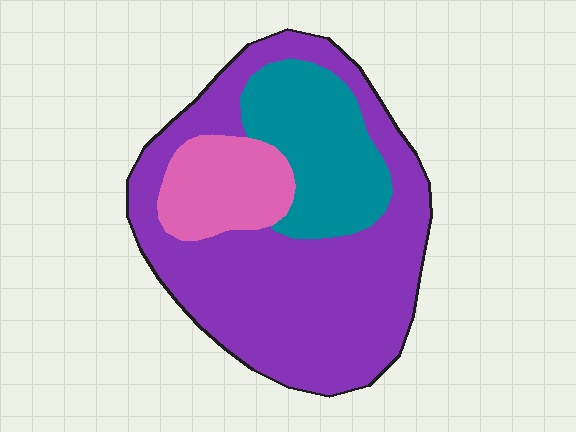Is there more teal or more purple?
Purple.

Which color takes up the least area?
Pink, at roughly 15%.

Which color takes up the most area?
Purple, at roughly 65%.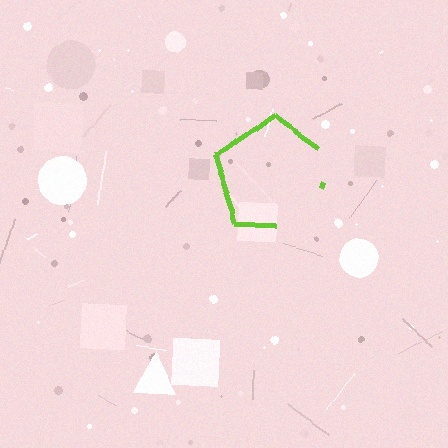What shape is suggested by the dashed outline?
The dashed outline suggests a pentagon.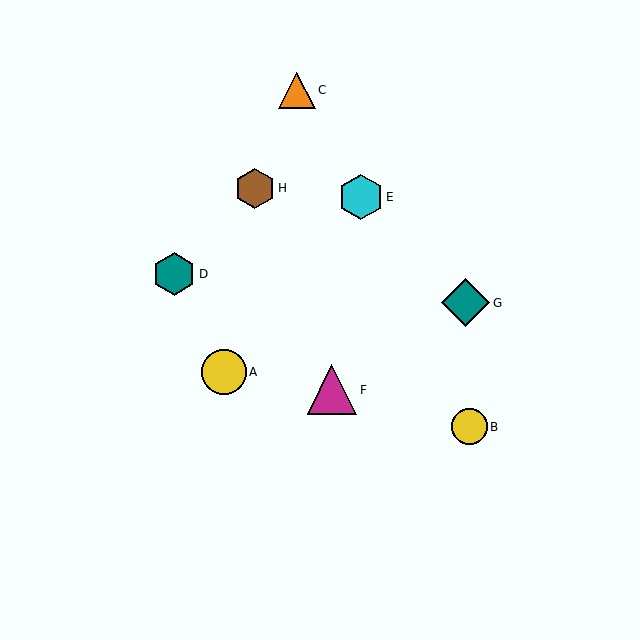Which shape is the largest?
The magenta triangle (labeled F) is the largest.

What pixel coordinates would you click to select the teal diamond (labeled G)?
Click at (466, 303) to select the teal diamond G.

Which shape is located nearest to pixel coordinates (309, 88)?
The orange triangle (labeled C) at (297, 90) is nearest to that location.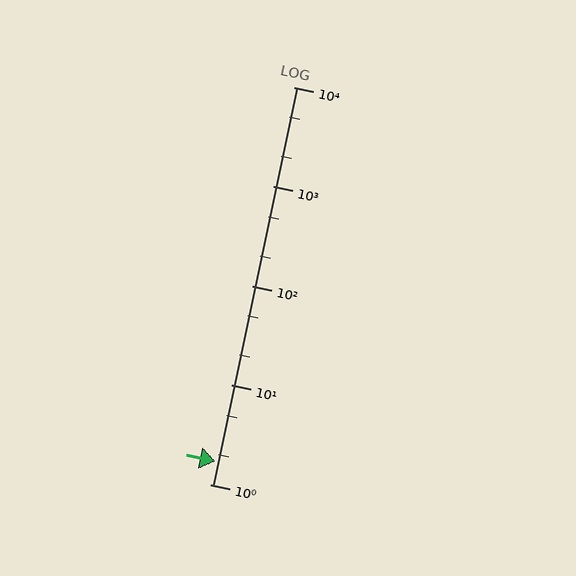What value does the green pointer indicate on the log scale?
The pointer indicates approximately 1.7.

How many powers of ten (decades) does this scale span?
The scale spans 4 decades, from 1 to 10000.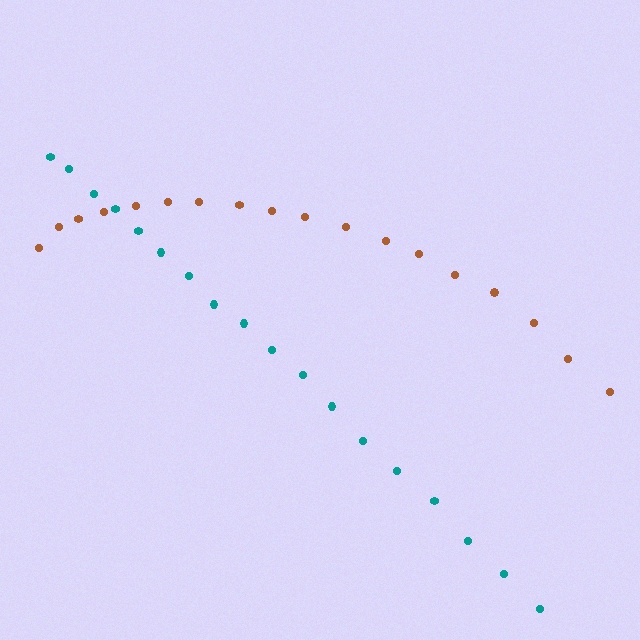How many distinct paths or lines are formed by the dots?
There are 2 distinct paths.